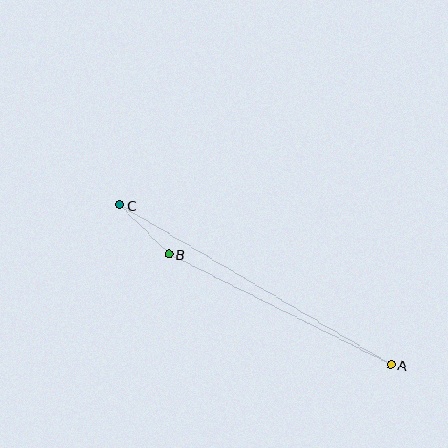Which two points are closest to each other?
Points B and C are closest to each other.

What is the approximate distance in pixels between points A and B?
The distance between A and B is approximately 248 pixels.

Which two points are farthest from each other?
Points A and C are farthest from each other.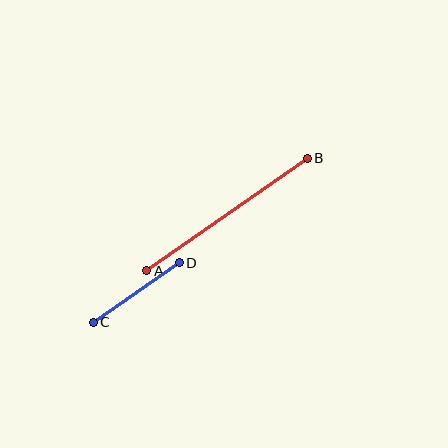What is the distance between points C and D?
The distance is approximately 105 pixels.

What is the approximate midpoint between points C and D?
The midpoint is at approximately (136, 293) pixels.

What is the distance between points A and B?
The distance is approximately 196 pixels.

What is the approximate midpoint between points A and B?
The midpoint is at approximately (227, 215) pixels.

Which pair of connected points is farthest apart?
Points A and B are farthest apart.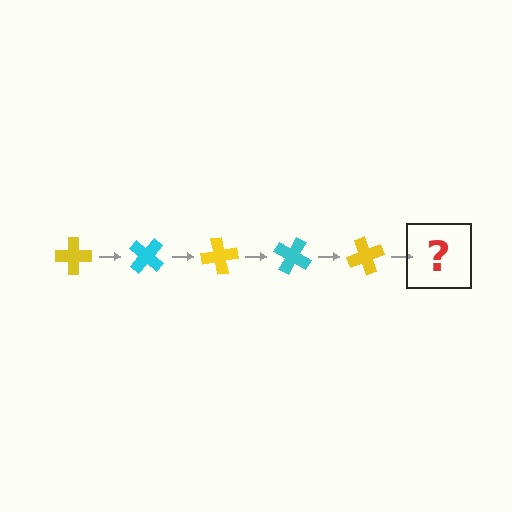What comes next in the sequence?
The next element should be a cyan cross, rotated 200 degrees from the start.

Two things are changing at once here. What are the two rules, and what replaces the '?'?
The two rules are that it rotates 40 degrees each step and the color cycles through yellow and cyan. The '?' should be a cyan cross, rotated 200 degrees from the start.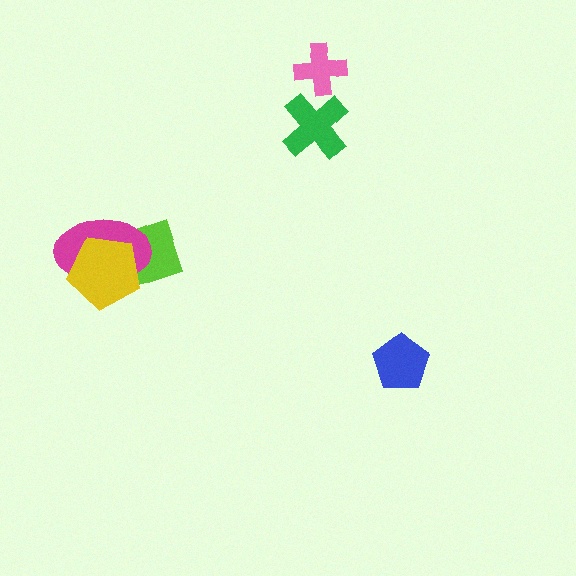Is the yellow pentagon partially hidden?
No, no other shape covers it.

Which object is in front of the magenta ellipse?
The yellow pentagon is in front of the magenta ellipse.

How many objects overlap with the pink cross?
0 objects overlap with the pink cross.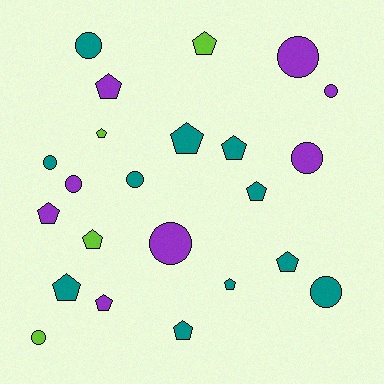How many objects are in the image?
There are 23 objects.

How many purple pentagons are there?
There are 3 purple pentagons.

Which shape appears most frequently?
Pentagon, with 13 objects.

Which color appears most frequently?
Teal, with 11 objects.